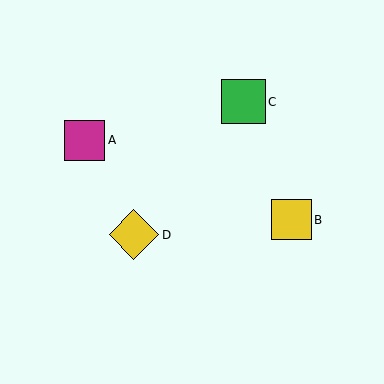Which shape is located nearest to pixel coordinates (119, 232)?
The yellow diamond (labeled D) at (134, 235) is nearest to that location.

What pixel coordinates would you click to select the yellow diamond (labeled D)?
Click at (134, 235) to select the yellow diamond D.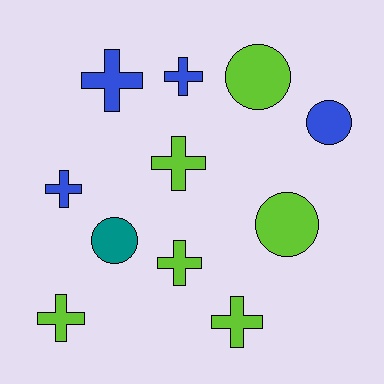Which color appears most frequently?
Lime, with 6 objects.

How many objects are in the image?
There are 11 objects.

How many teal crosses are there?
There are no teal crosses.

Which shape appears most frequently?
Cross, with 7 objects.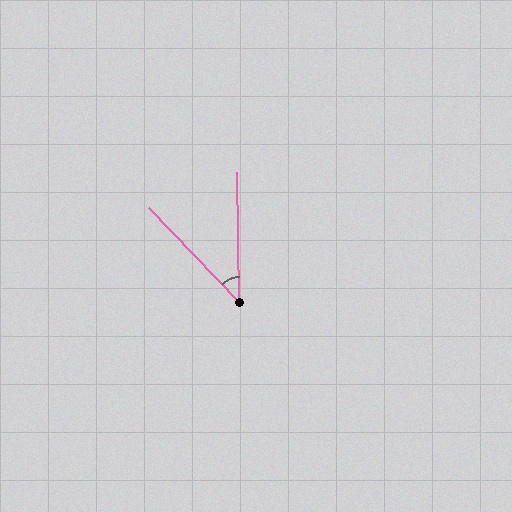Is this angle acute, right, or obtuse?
It is acute.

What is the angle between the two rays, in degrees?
Approximately 43 degrees.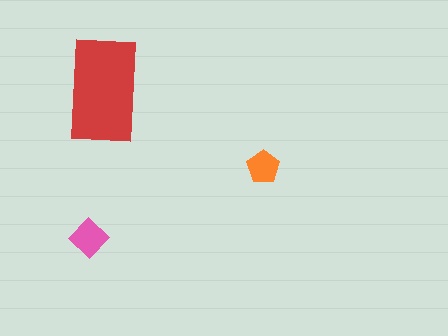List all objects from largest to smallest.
The red rectangle, the pink diamond, the orange pentagon.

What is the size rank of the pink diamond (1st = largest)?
2nd.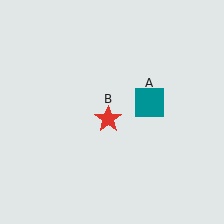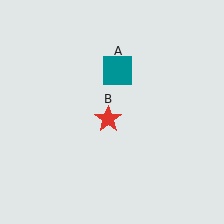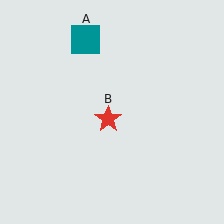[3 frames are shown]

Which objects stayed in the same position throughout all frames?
Red star (object B) remained stationary.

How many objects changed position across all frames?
1 object changed position: teal square (object A).